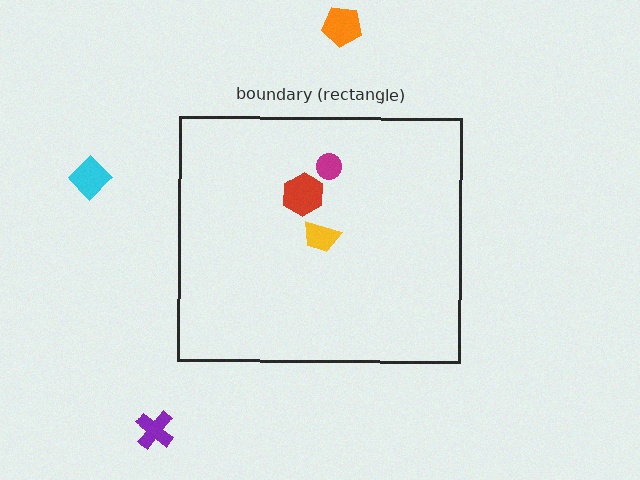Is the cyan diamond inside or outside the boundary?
Outside.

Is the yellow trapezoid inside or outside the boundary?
Inside.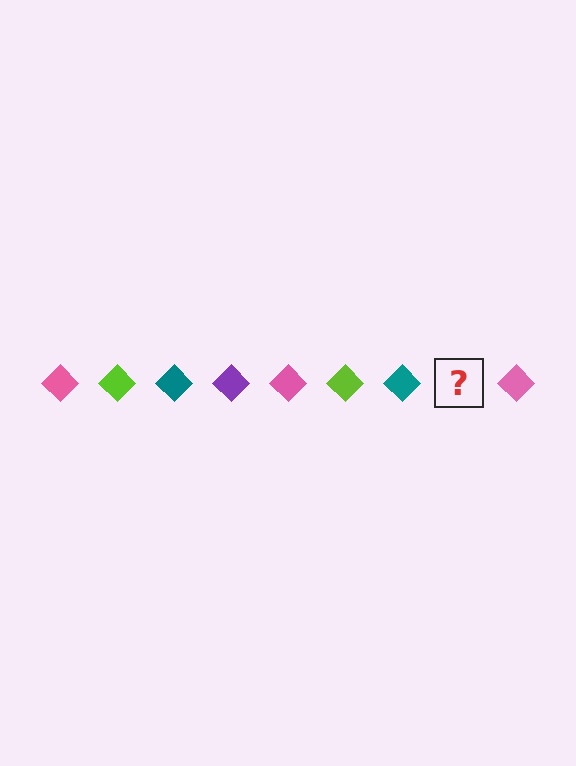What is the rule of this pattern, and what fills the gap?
The rule is that the pattern cycles through pink, lime, teal, purple diamonds. The gap should be filled with a purple diamond.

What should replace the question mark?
The question mark should be replaced with a purple diamond.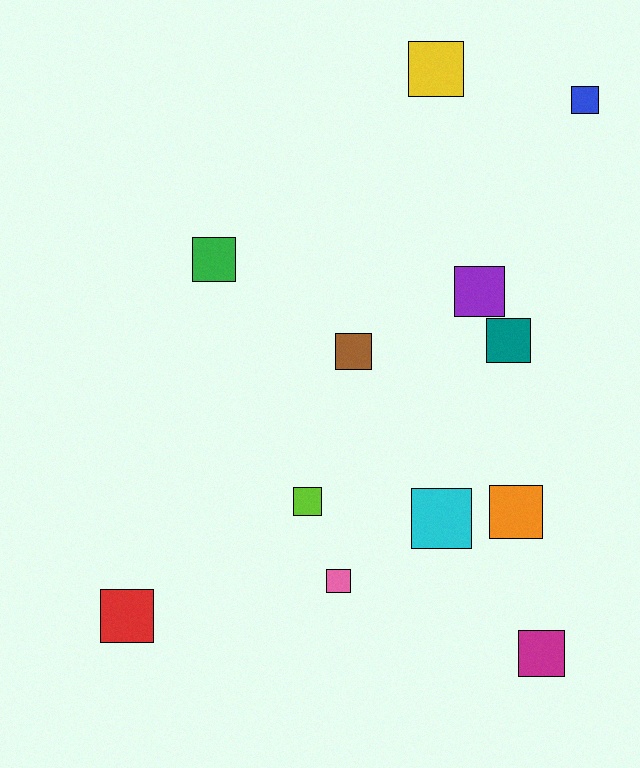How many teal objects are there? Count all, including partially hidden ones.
There is 1 teal object.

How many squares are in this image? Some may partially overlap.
There are 12 squares.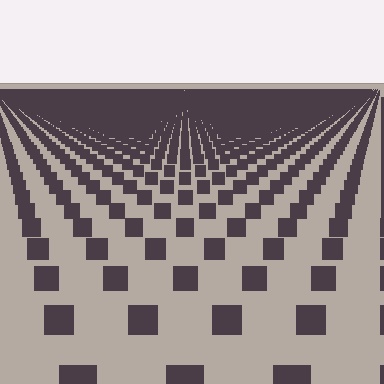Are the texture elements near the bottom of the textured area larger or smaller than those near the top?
Larger. Near the bottom, elements are closer to the viewer and appear at a bigger on-screen size.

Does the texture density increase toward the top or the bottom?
Density increases toward the top.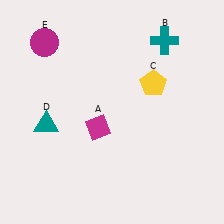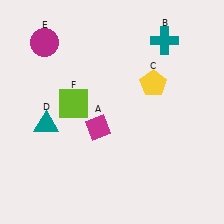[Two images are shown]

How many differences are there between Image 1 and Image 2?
There is 1 difference between the two images.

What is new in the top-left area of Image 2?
A lime square (F) was added in the top-left area of Image 2.